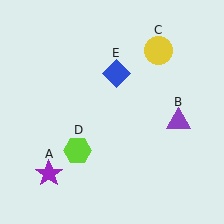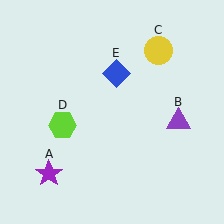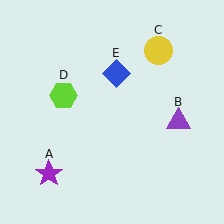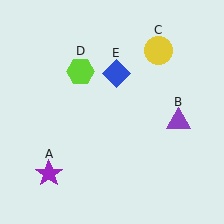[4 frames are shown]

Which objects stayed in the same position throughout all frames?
Purple star (object A) and purple triangle (object B) and yellow circle (object C) and blue diamond (object E) remained stationary.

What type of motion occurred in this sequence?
The lime hexagon (object D) rotated clockwise around the center of the scene.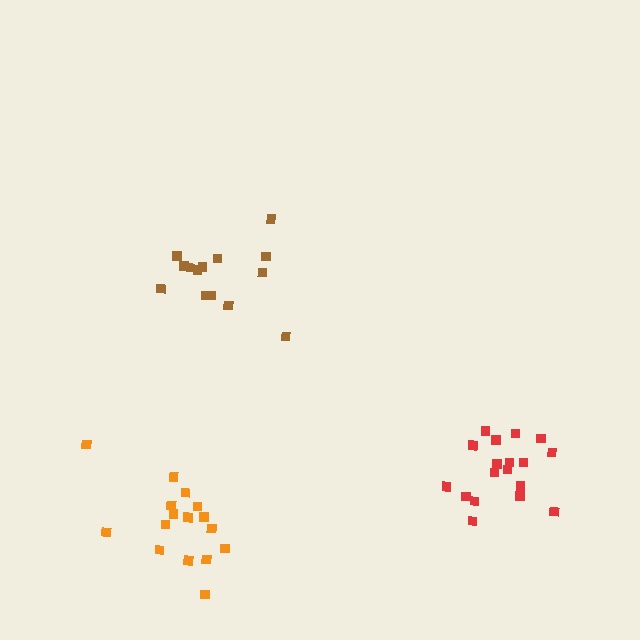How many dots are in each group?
Group 1: 14 dots, Group 2: 16 dots, Group 3: 18 dots (48 total).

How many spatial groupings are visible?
There are 3 spatial groupings.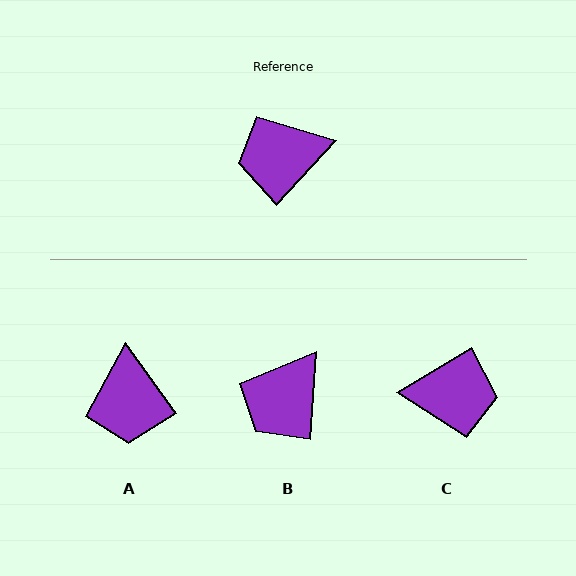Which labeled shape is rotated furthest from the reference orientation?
C, about 164 degrees away.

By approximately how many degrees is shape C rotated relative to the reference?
Approximately 164 degrees counter-clockwise.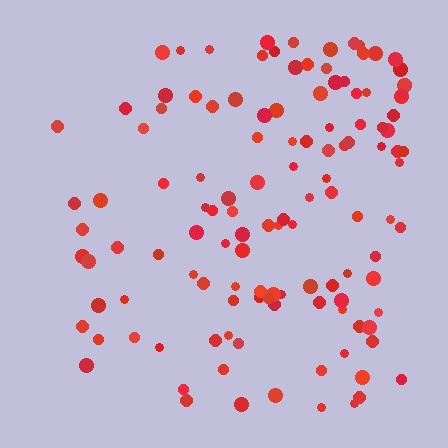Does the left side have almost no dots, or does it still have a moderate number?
Still a moderate number, just noticeably fewer than the right.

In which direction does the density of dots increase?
From left to right, with the right side densest.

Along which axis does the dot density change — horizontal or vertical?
Horizontal.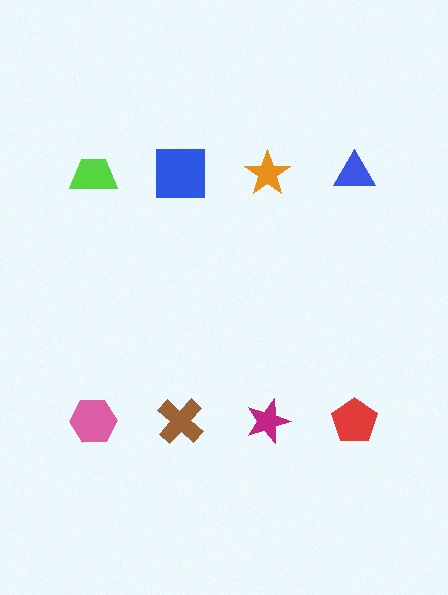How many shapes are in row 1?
4 shapes.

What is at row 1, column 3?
An orange star.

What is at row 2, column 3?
A magenta star.